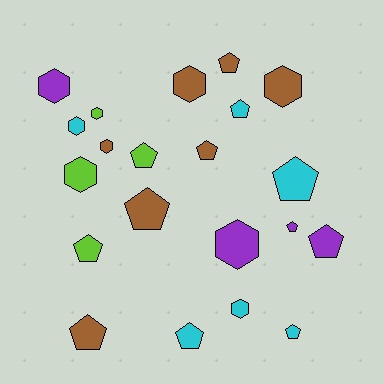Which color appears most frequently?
Brown, with 7 objects.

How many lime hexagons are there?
There are 2 lime hexagons.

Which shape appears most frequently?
Pentagon, with 12 objects.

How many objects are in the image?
There are 21 objects.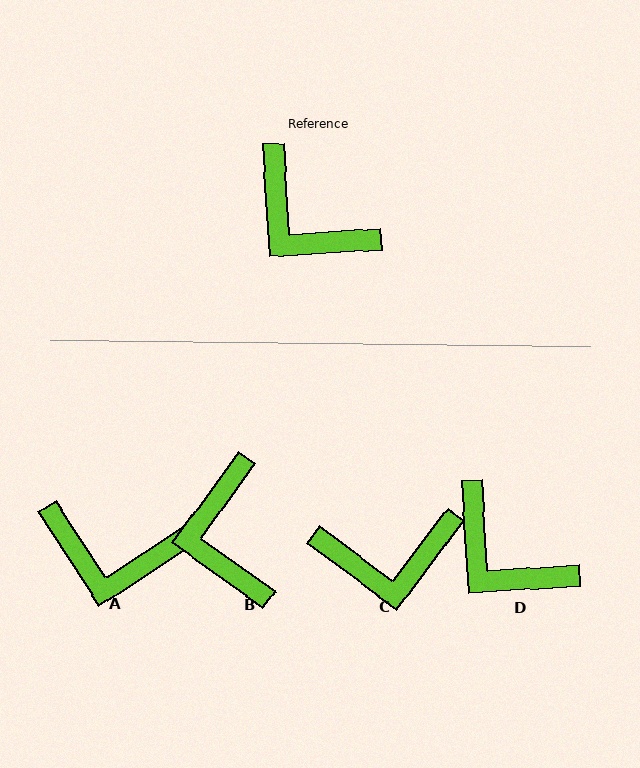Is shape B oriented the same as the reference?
No, it is off by about 39 degrees.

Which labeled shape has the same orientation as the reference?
D.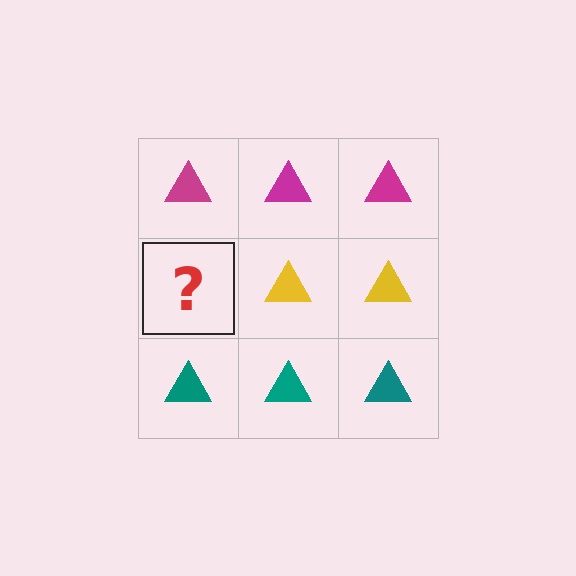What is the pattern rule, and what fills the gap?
The rule is that each row has a consistent color. The gap should be filled with a yellow triangle.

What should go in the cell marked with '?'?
The missing cell should contain a yellow triangle.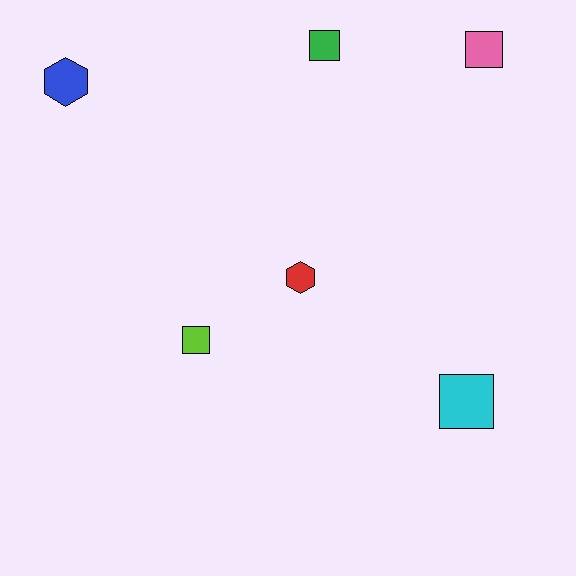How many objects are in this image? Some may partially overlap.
There are 6 objects.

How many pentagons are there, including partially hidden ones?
There are no pentagons.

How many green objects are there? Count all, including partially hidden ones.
There is 1 green object.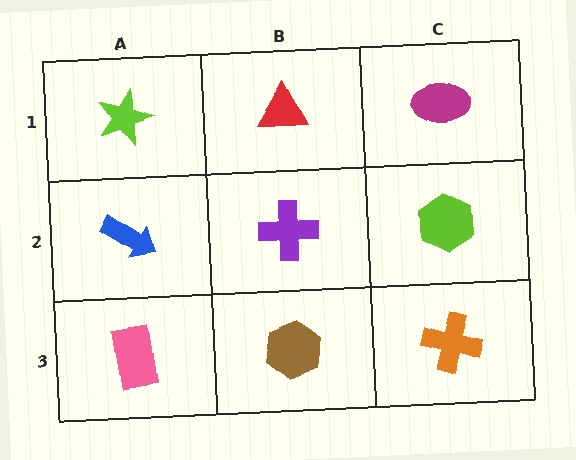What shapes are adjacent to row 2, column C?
A magenta ellipse (row 1, column C), an orange cross (row 3, column C), a purple cross (row 2, column B).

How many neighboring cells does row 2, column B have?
4.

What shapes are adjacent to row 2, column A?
A lime star (row 1, column A), a pink rectangle (row 3, column A), a purple cross (row 2, column B).